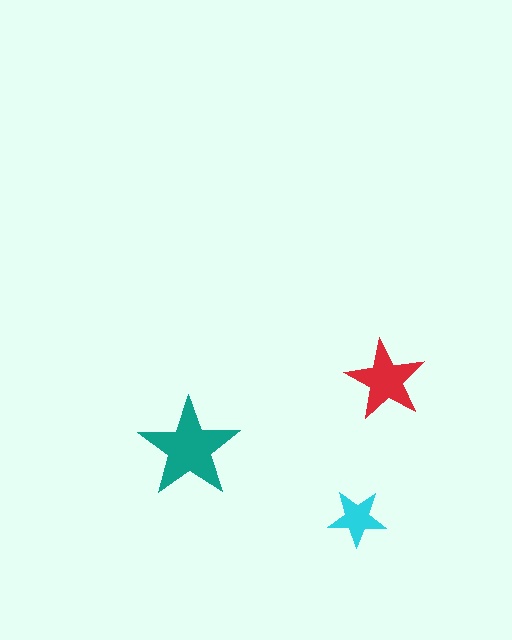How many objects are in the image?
There are 3 objects in the image.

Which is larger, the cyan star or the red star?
The red one.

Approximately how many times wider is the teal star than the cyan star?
About 2 times wider.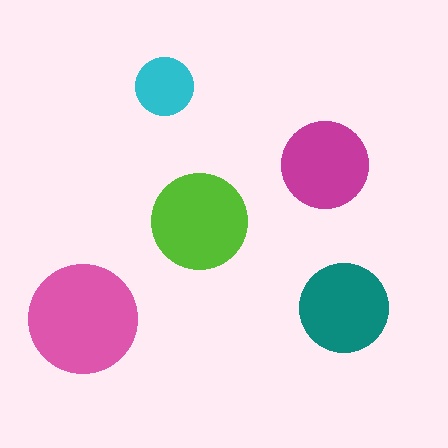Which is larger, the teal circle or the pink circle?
The pink one.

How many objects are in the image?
There are 5 objects in the image.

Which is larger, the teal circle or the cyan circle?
The teal one.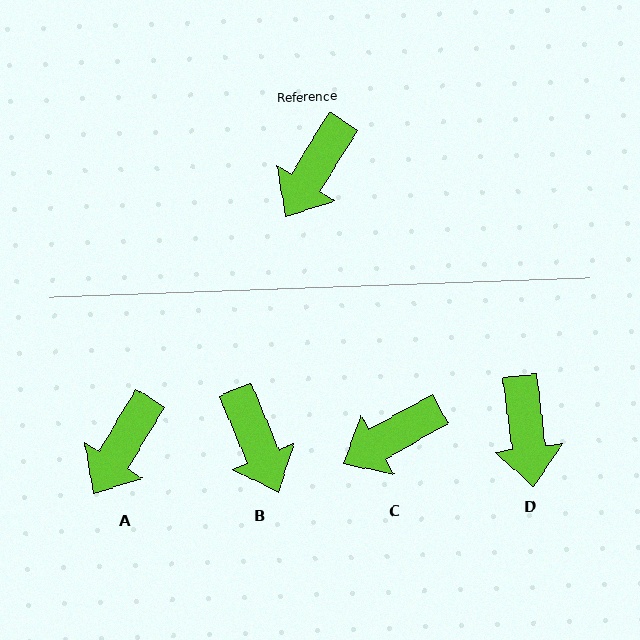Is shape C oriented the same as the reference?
No, it is off by about 29 degrees.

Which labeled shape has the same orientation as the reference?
A.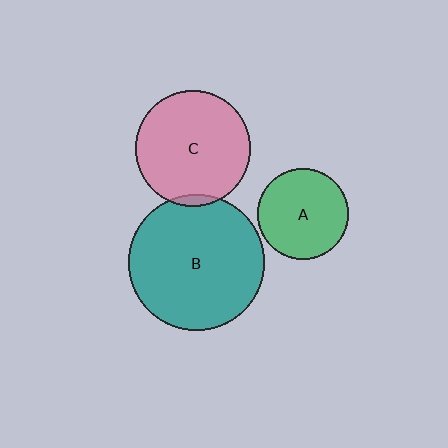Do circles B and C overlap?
Yes.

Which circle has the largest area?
Circle B (teal).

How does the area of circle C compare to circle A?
Approximately 1.6 times.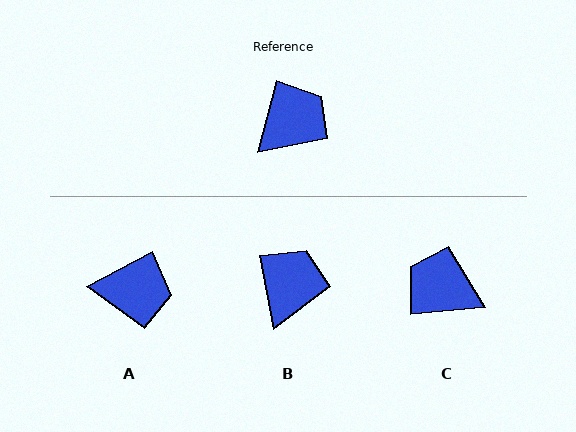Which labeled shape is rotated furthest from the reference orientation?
C, about 110 degrees away.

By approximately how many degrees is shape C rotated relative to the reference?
Approximately 110 degrees counter-clockwise.